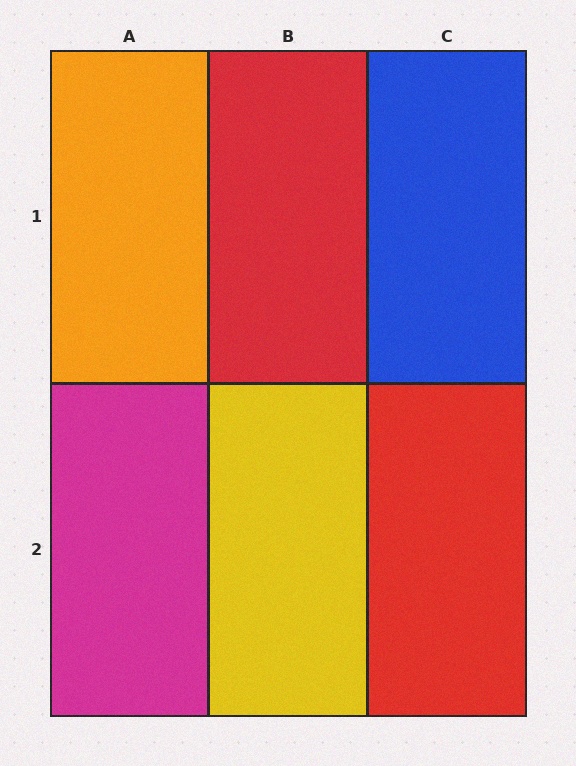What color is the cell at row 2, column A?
Magenta.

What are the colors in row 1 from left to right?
Orange, red, blue.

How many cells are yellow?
1 cell is yellow.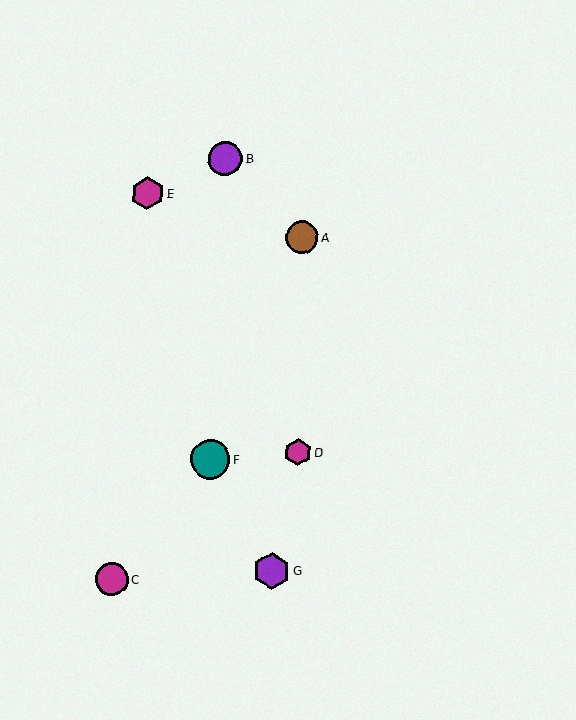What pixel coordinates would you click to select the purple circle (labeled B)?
Click at (225, 159) to select the purple circle B.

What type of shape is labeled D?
Shape D is a magenta hexagon.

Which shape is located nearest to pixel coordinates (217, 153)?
The purple circle (labeled B) at (225, 159) is nearest to that location.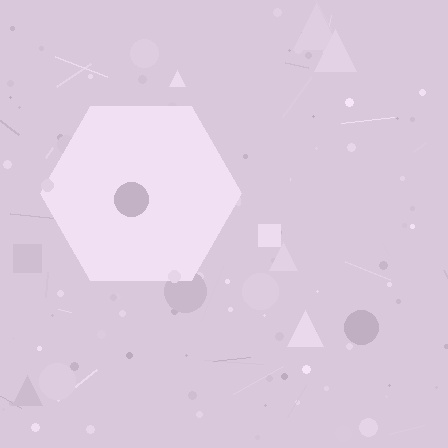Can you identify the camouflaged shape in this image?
The camouflaged shape is a hexagon.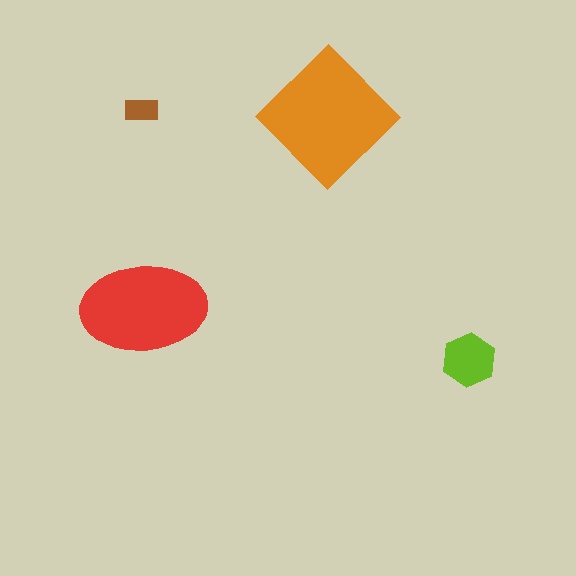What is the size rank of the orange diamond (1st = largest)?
1st.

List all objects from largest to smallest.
The orange diamond, the red ellipse, the lime hexagon, the brown rectangle.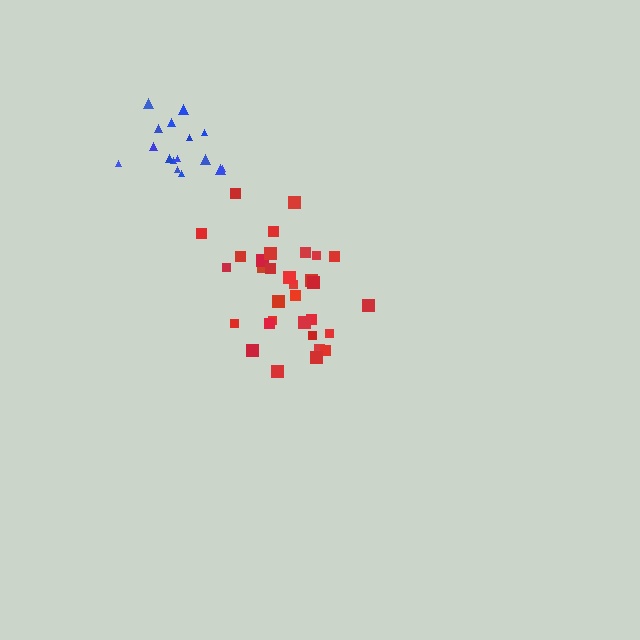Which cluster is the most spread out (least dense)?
Red.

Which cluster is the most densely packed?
Blue.